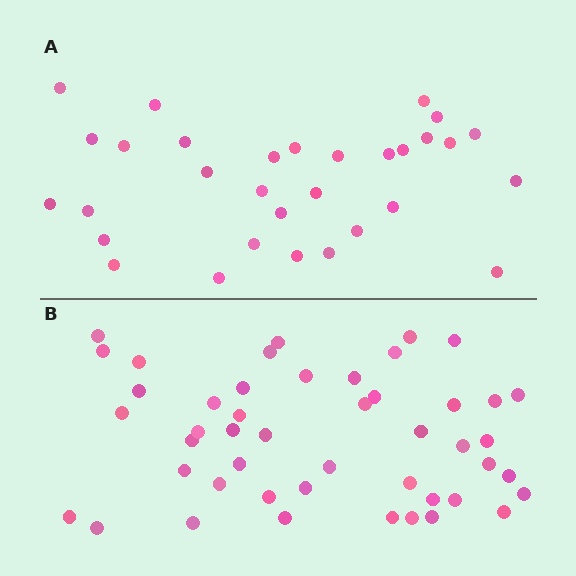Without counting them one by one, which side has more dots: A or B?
Region B (the bottom region) has more dots.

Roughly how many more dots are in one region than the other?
Region B has approximately 15 more dots than region A.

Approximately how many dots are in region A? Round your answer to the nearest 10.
About 30 dots. (The exact count is 31, which rounds to 30.)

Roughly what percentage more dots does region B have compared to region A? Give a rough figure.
About 50% more.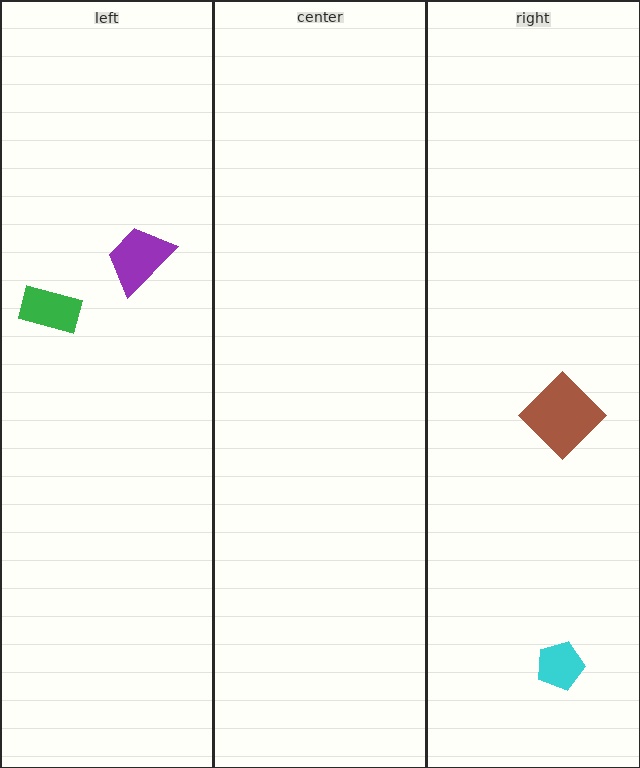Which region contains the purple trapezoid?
The left region.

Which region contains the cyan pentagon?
The right region.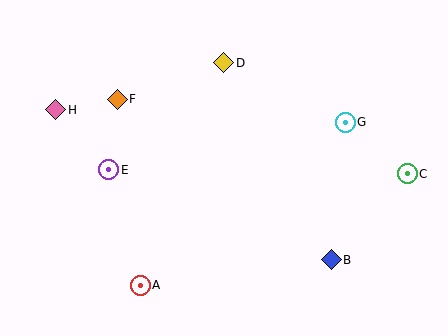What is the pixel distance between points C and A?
The distance between C and A is 289 pixels.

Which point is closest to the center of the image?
Point D at (224, 63) is closest to the center.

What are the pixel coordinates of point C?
Point C is at (407, 174).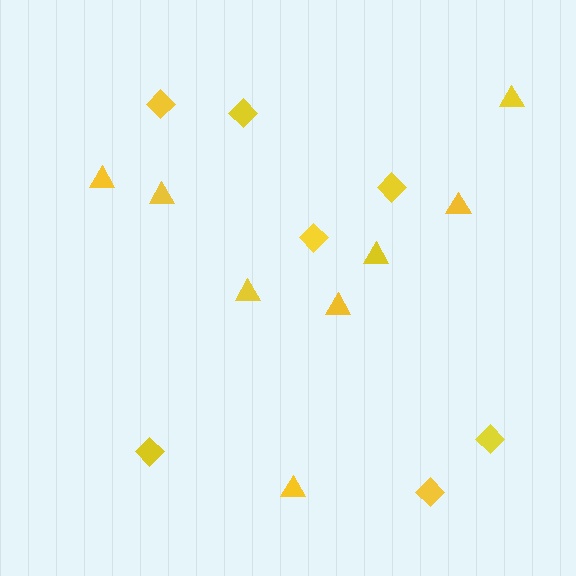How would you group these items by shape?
There are 2 groups: one group of diamonds (7) and one group of triangles (8).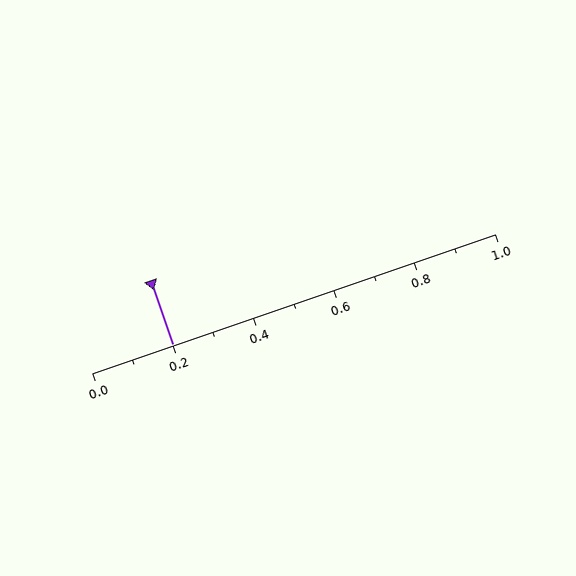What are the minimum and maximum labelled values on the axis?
The axis runs from 0.0 to 1.0.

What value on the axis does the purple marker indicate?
The marker indicates approximately 0.2.